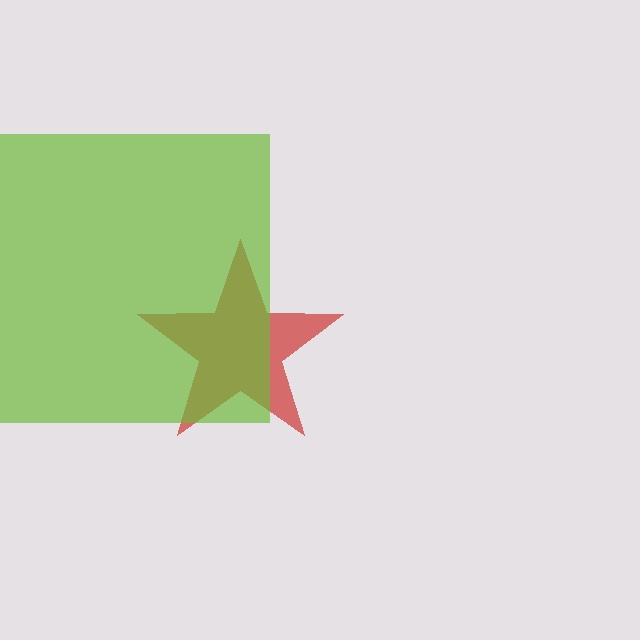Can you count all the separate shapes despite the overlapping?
Yes, there are 2 separate shapes.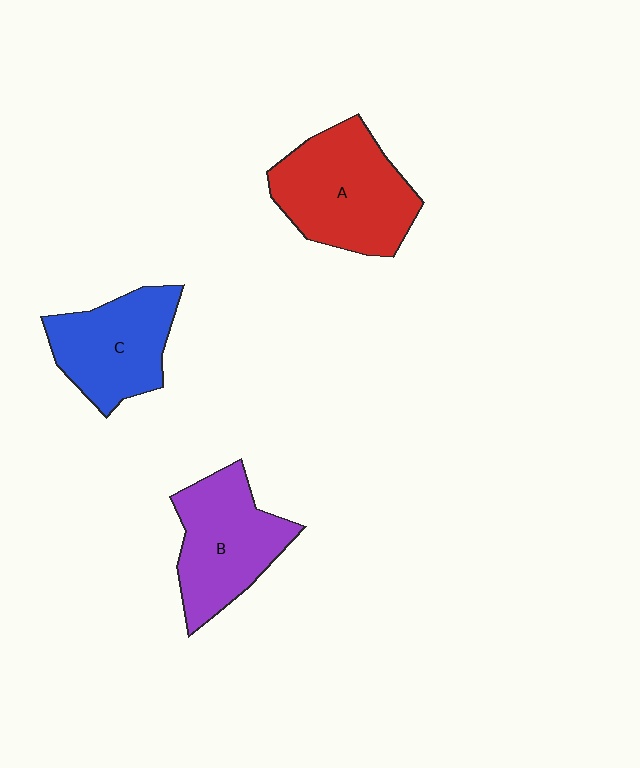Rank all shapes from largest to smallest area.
From largest to smallest: A (red), B (purple), C (blue).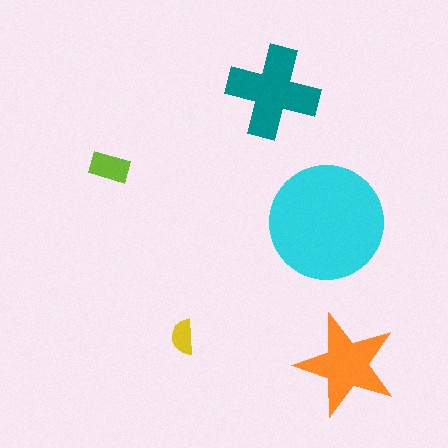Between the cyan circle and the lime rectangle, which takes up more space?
The cyan circle.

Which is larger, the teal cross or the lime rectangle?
The teal cross.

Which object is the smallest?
The yellow semicircle.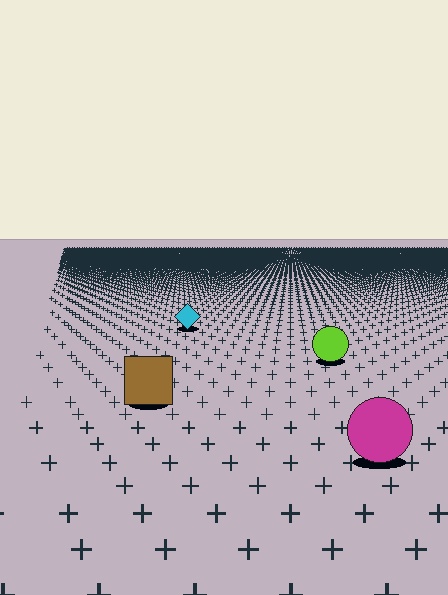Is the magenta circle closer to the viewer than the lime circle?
Yes. The magenta circle is closer — you can tell from the texture gradient: the ground texture is coarser near it.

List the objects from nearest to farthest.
From nearest to farthest: the magenta circle, the brown square, the lime circle, the cyan diamond.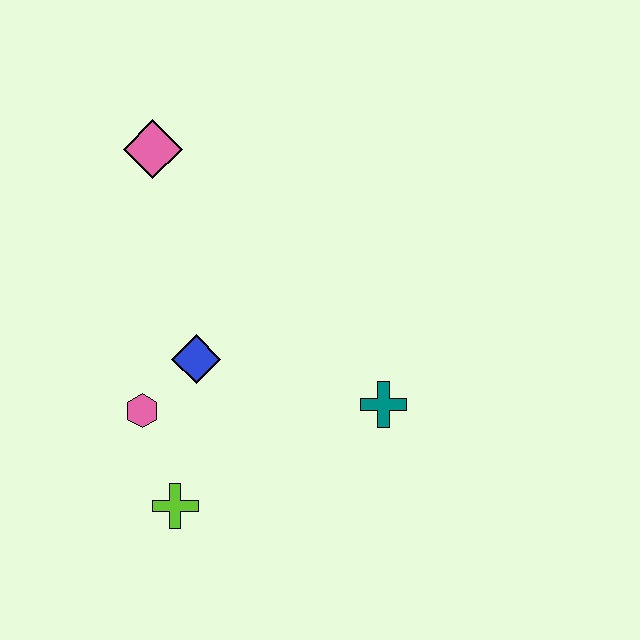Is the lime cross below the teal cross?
Yes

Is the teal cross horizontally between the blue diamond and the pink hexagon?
No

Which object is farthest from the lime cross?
The pink diamond is farthest from the lime cross.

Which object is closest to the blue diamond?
The pink hexagon is closest to the blue diamond.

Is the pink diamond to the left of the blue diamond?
Yes